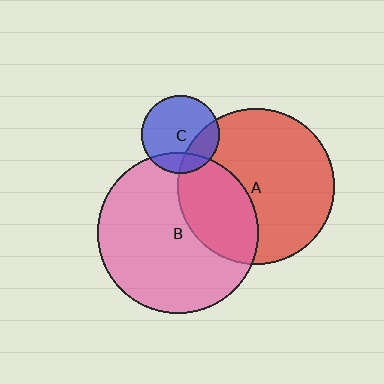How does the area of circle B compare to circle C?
Approximately 4.2 times.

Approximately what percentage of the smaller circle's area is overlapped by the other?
Approximately 25%.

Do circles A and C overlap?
Yes.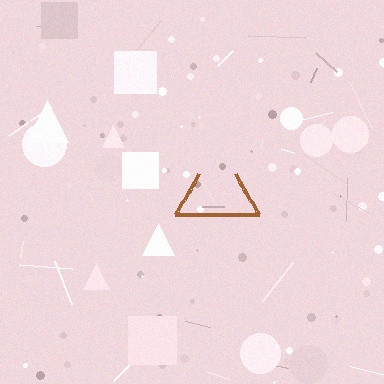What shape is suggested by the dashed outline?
The dashed outline suggests a triangle.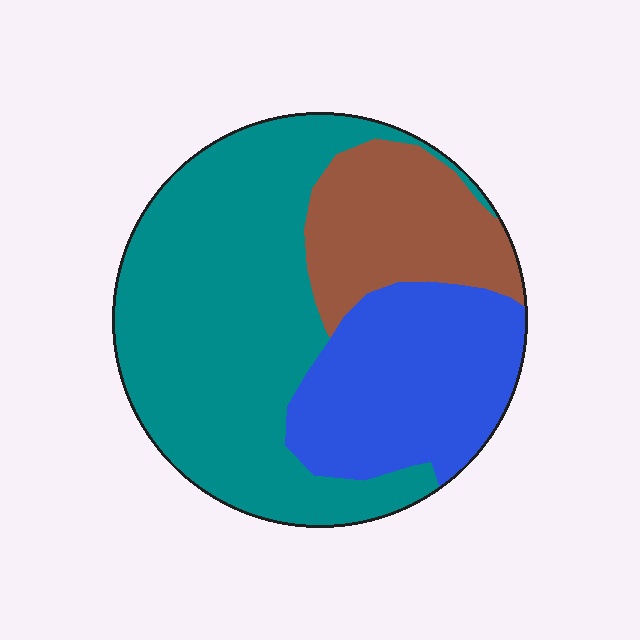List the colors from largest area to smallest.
From largest to smallest: teal, blue, brown.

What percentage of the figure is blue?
Blue takes up about one quarter (1/4) of the figure.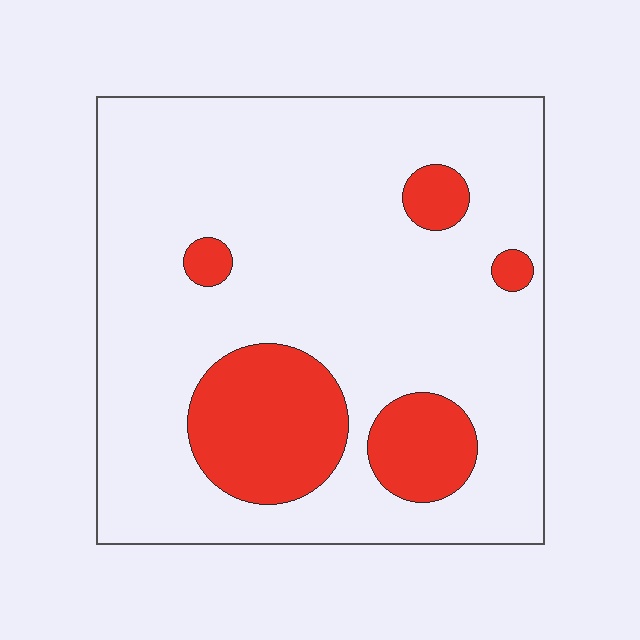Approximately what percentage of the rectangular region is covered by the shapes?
Approximately 20%.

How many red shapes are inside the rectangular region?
5.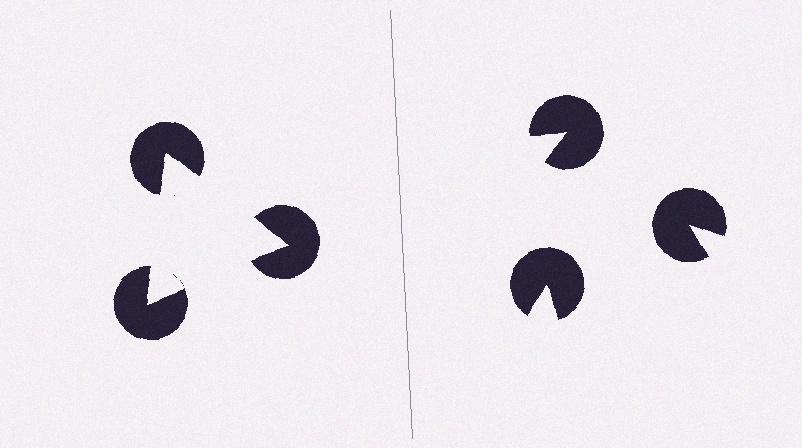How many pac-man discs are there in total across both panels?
6 — 3 on each side.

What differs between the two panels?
The pac-man discs are positioned identically on both sides; only the wedge orientations differ. On the left they align to a triangle; on the right they are misaligned.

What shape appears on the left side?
An illusory triangle.